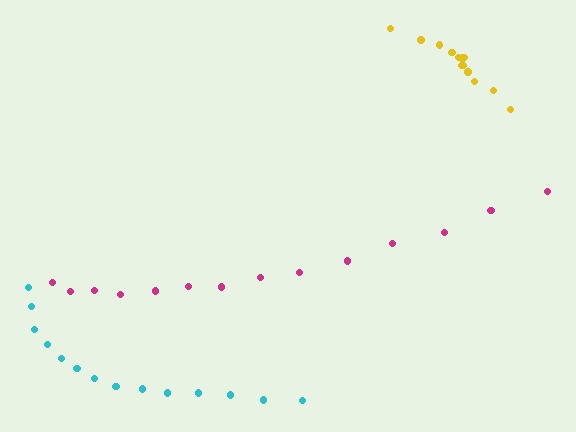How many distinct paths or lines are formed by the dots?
There are 3 distinct paths.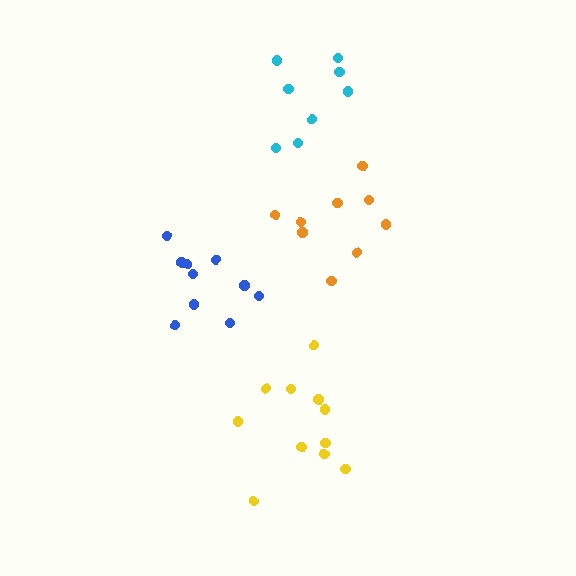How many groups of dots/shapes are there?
There are 4 groups.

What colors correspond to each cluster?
The clusters are colored: yellow, blue, cyan, orange.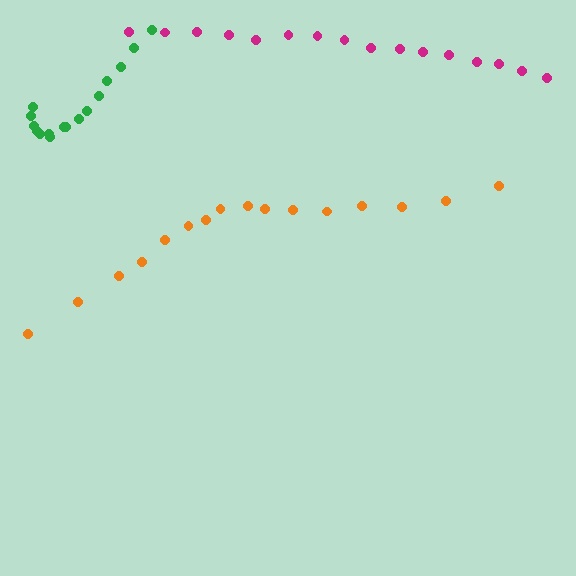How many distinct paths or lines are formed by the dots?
There are 3 distinct paths.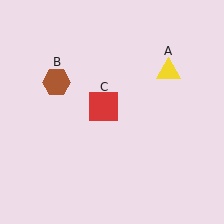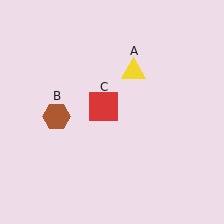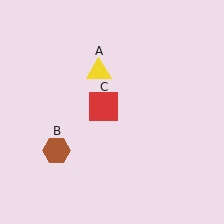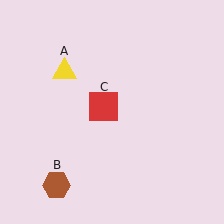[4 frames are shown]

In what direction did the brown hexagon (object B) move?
The brown hexagon (object B) moved down.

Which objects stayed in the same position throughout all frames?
Red square (object C) remained stationary.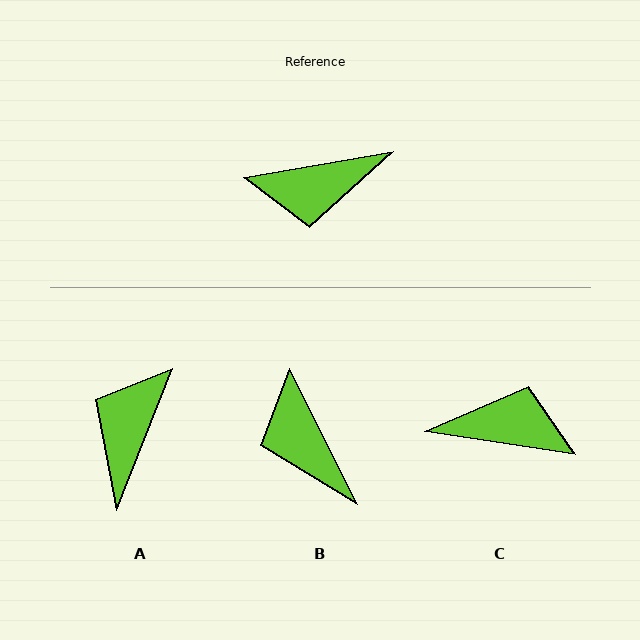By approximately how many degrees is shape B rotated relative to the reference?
Approximately 73 degrees clockwise.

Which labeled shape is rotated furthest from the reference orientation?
C, about 161 degrees away.